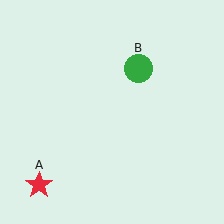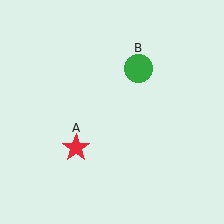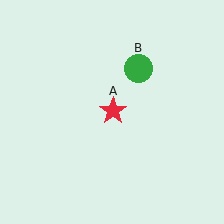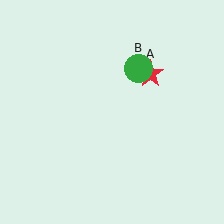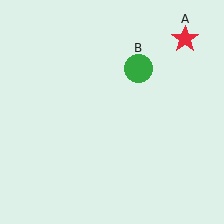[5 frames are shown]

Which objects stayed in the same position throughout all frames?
Green circle (object B) remained stationary.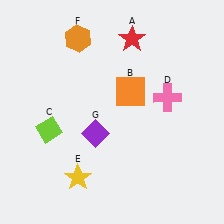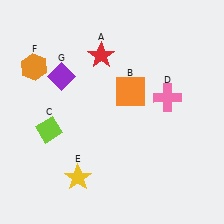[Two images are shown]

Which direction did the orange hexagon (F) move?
The orange hexagon (F) moved left.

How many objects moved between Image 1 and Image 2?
3 objects moved between the two images.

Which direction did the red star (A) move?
The red star (A) moved left.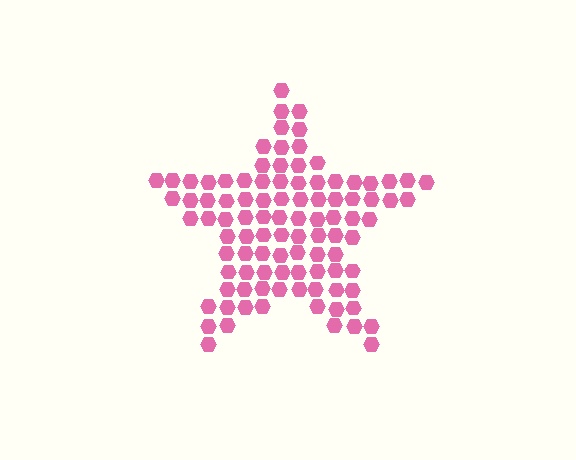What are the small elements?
The small elements are hexagons.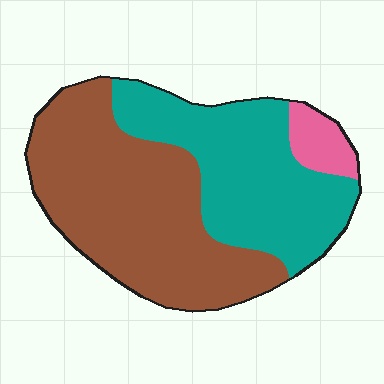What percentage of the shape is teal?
Teal covers roughly 40% of the shape.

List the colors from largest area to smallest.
From largest to smallest: brown, teal, pink.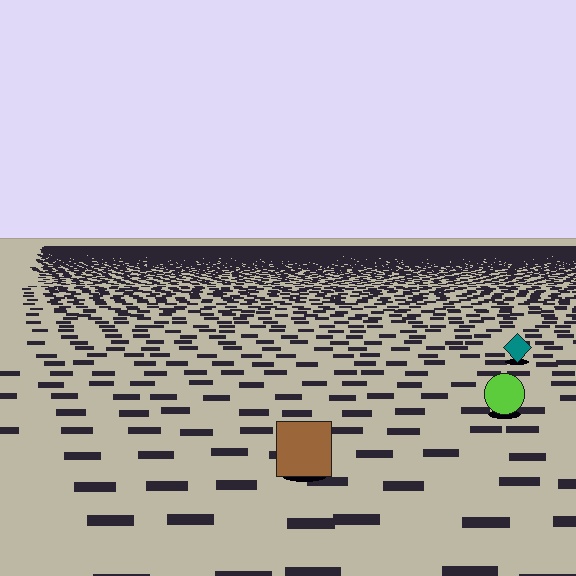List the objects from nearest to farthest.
From nearest to farthest: the brown square, the lime circle, the teal diamond.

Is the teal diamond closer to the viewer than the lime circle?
No. The lime circle is closer — you can tell from the texture gradient: the ground texture is coarser near it.